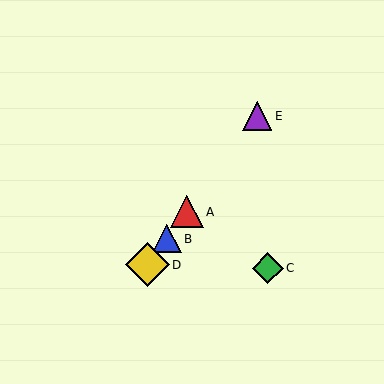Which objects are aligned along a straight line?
Objects A, B, D, E are aligned along a straight line.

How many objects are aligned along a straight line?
4 objects (A, B, D, E) are aligned along a straight line.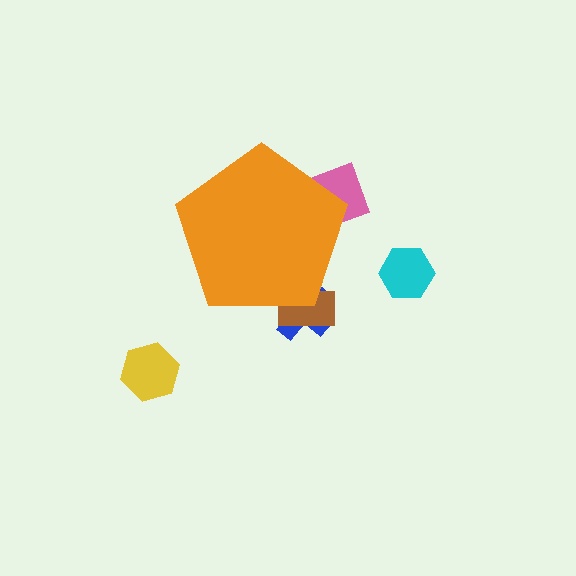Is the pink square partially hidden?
Yes, the pink square is partially hidden behind the orange pentagon.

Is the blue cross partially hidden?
Yes, the blue cross is partially hidden behind the orange pentagon.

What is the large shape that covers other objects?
An orange pentagon.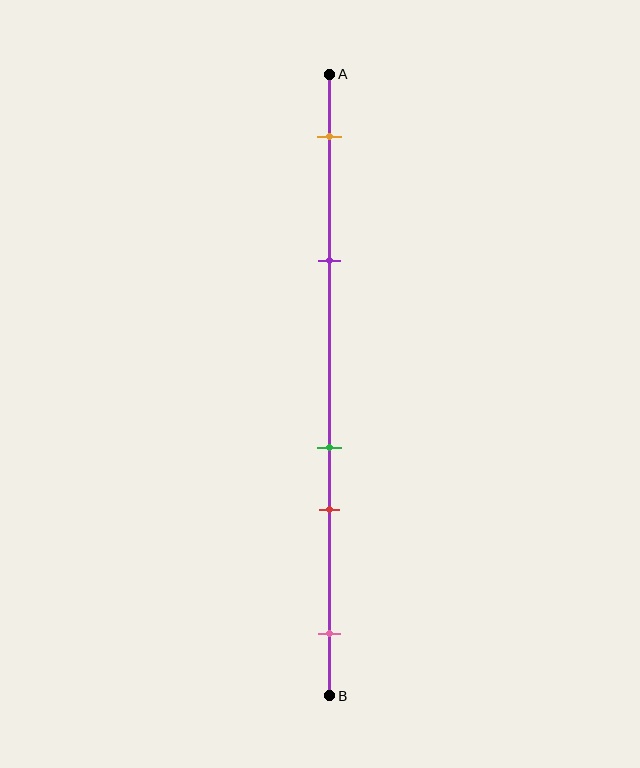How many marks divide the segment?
There are 5 marks dividing the segment.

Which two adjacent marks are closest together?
The green and red marks are the closest adjacent pair.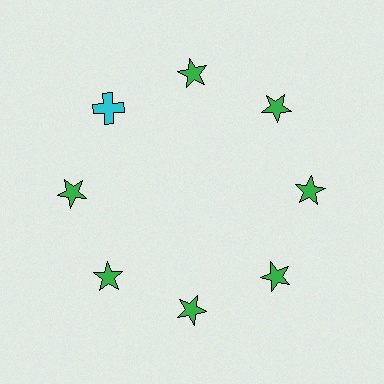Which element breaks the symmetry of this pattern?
The cyan cross at roughly the 10 o'clock position breaks the symmetry. All other shapes are green stars.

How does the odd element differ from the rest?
It differs in both color (cyan instead of green) and shape (cross instead of star).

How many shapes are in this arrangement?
There are 8 shapes arranged in a ring pattern.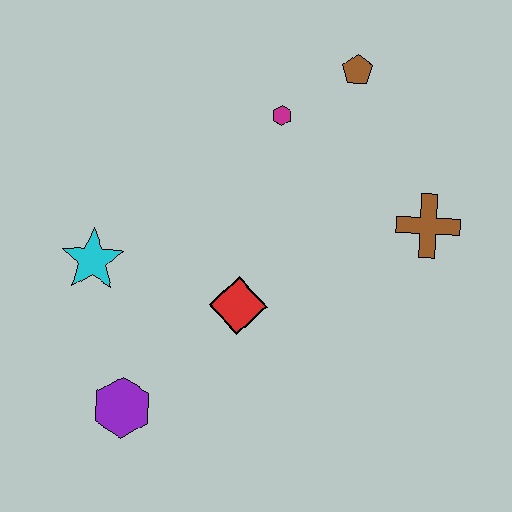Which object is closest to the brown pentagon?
The magenta hexagon is closest to the brown pentagon.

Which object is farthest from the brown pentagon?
The purple hexagon is farthest from the brown pentagon.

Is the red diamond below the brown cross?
Yes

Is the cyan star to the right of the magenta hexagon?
No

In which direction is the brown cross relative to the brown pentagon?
The brown cross is below the brown pentagon.